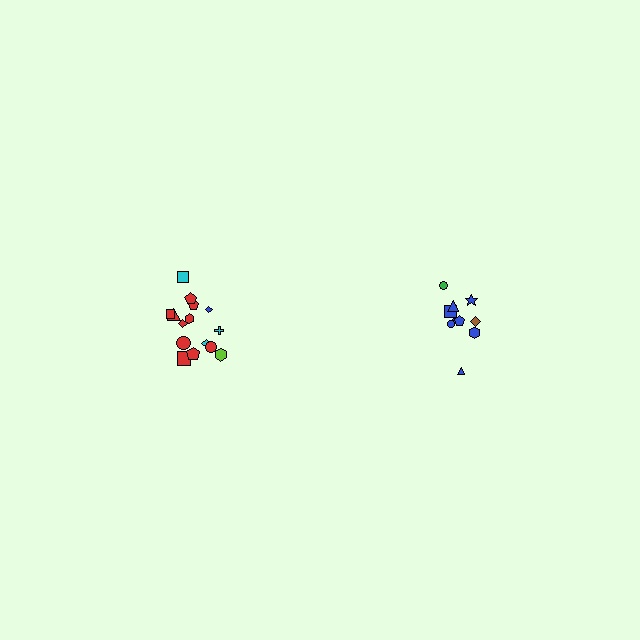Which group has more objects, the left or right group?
The left group.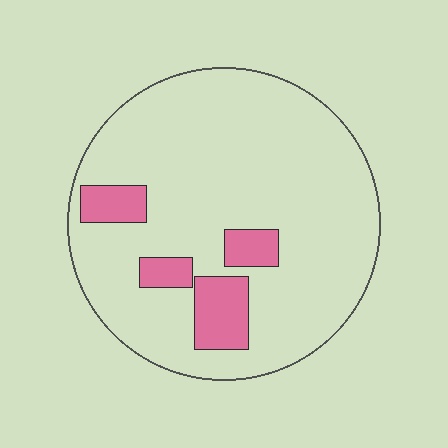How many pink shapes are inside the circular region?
4.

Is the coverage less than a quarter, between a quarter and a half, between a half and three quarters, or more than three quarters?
Less than a quarter.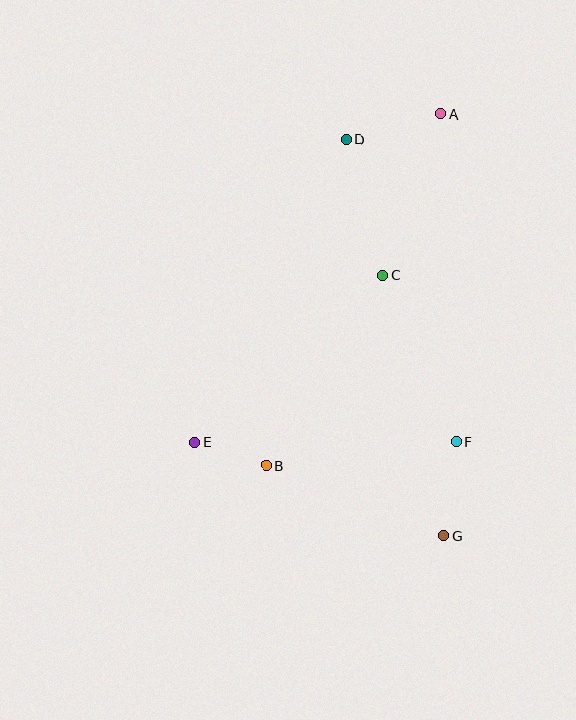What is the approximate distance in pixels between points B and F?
The distance between B and F is approximately 192 pixels.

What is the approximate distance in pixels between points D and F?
The distance between D and F is approximately 322 pixels.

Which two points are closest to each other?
Points B and E are closest to each other.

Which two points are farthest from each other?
Points A and G are farthest from each other.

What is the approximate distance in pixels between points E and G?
The distance between E and G is approximately 266 pixels.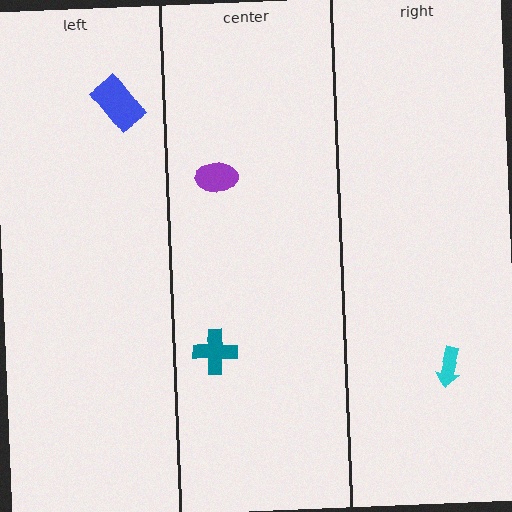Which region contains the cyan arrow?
The right region.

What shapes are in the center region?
The purple ellipse, the teal cross.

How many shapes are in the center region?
2.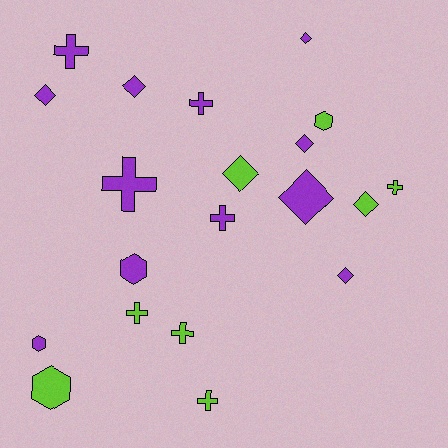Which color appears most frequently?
Purple, with 12 objects.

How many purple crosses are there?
There are 4 purple crosses.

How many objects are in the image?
There are 20 objects.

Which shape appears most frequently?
Diamond, with 8 objects.